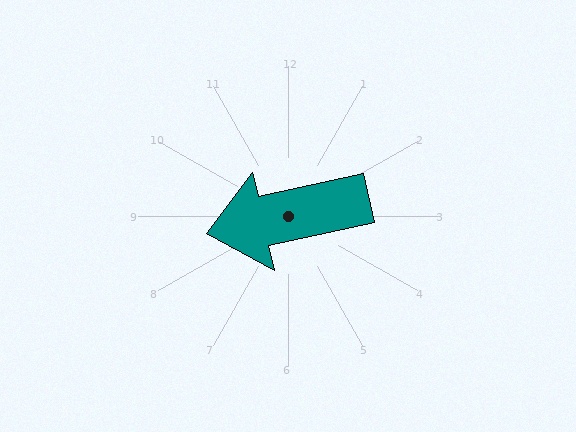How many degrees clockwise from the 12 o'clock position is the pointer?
Approximately 258 degrees.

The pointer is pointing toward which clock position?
Roughly 9 o'clock.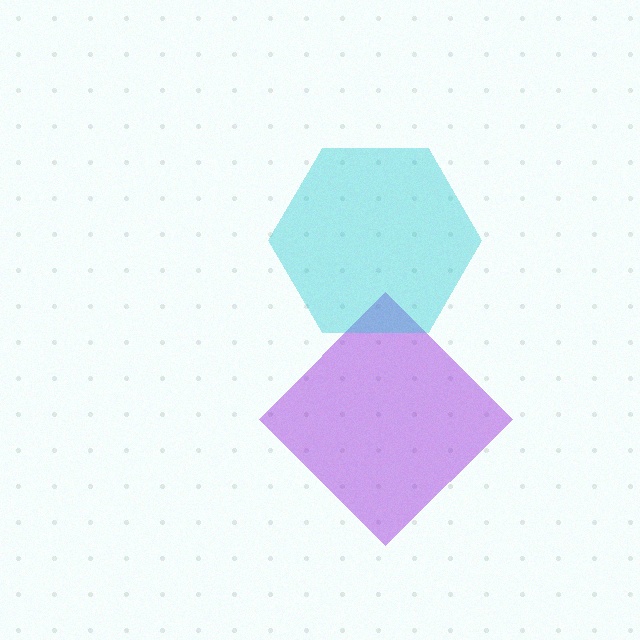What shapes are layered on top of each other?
The layered shapes are: a purple diamond, a cyan hexagon.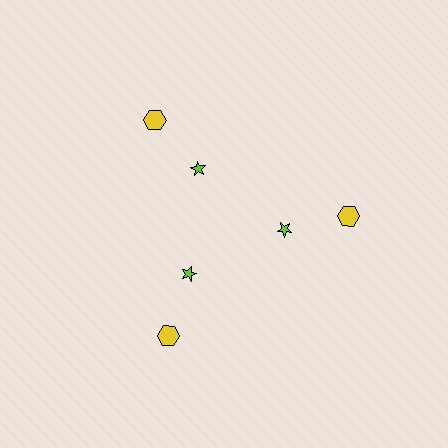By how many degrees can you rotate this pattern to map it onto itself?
The pattern maps onto itself every 120 degrees of rotation.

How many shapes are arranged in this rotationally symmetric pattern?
There are 6 shapes, arranged in 3 groups of 2.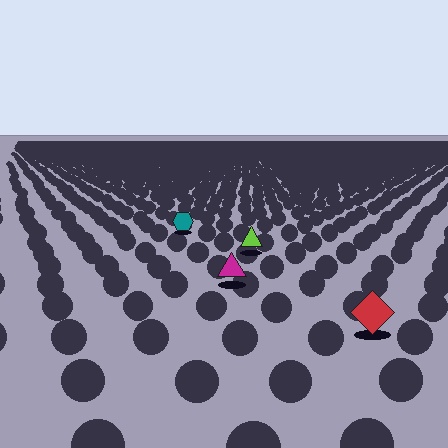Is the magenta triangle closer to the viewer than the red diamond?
No. The red diamond is closer — you can tell from the texture gradient: the ground texture is coarser near it.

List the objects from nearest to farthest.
From nearest to farthest: the red diamond, the magenta triangle, the lime triangle, the teal hexagon.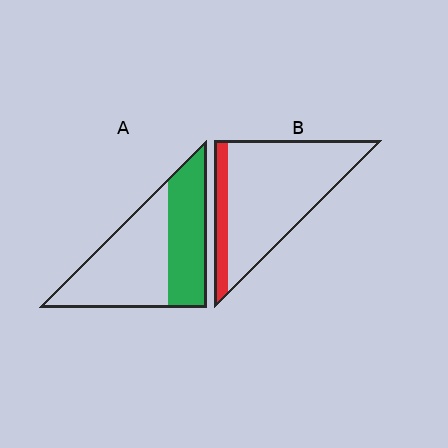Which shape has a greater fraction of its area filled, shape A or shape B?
Shape A.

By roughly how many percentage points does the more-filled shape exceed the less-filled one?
By roughly 25 percentage points (A over B).